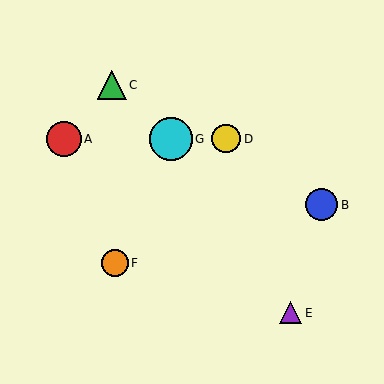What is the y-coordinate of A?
Object A is at y≈139.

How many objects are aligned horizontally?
3 objects (A, D, G) are aligned horizontally.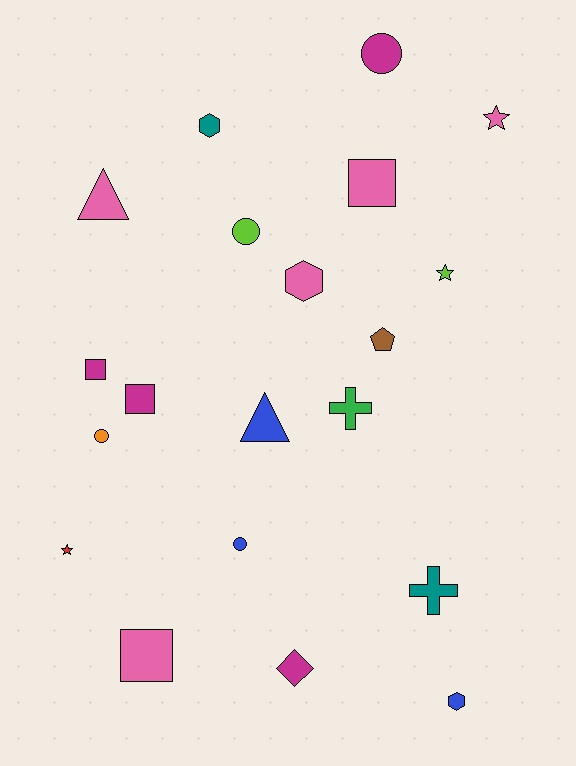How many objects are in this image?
There are 20 objects.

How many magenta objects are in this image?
There are 4 magenta objects.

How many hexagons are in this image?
There are 3 hexagons.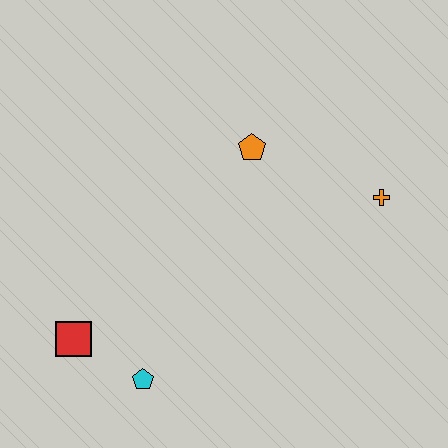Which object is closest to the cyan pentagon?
The red square is closest to the cyan pentagon.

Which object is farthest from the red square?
The orange cross is farthest from the red square.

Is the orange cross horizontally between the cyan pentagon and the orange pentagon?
No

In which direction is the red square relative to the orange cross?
The red square is to the left of the orange cross.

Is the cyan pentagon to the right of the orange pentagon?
No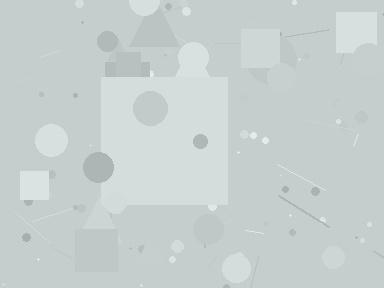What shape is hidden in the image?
A square is hidden in the image.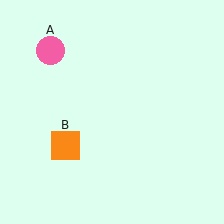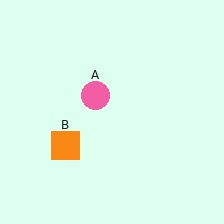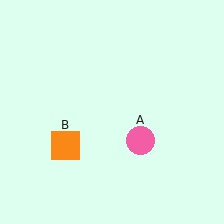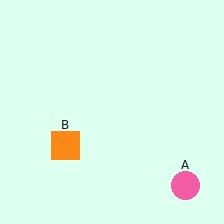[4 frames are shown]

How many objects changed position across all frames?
1 object changed position: pink circle (object A).